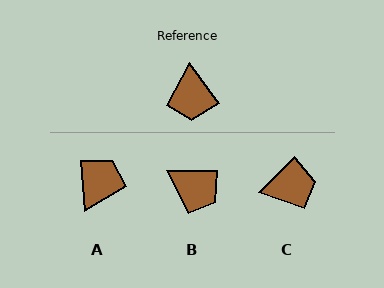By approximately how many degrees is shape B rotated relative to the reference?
Approximately 55 degrees counter-clockwise.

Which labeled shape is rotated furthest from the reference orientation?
A, about 149 degrees away.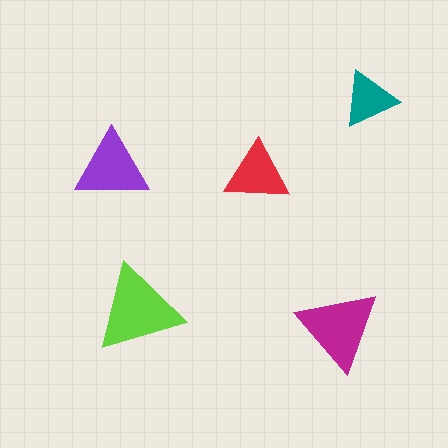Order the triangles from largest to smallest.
the lime one, the magenta one, the purple one, the red one, the teal one.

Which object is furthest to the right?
The teal triangle is rightmost.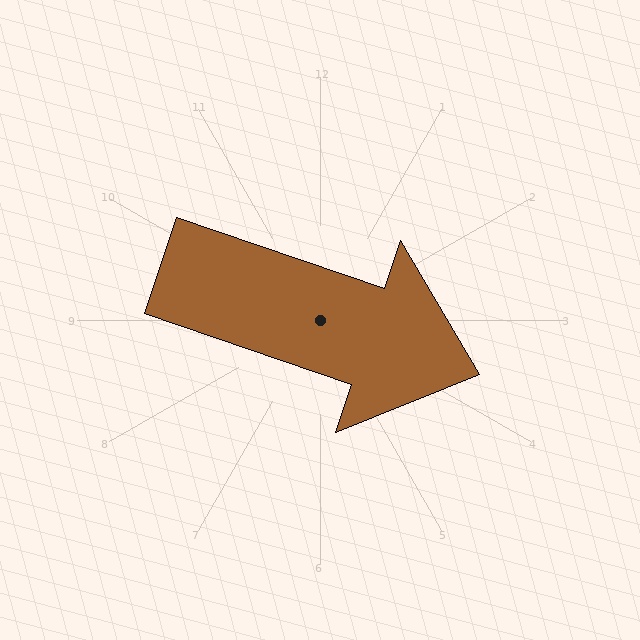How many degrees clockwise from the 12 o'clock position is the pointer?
Approximately 109 degrees.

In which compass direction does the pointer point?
East.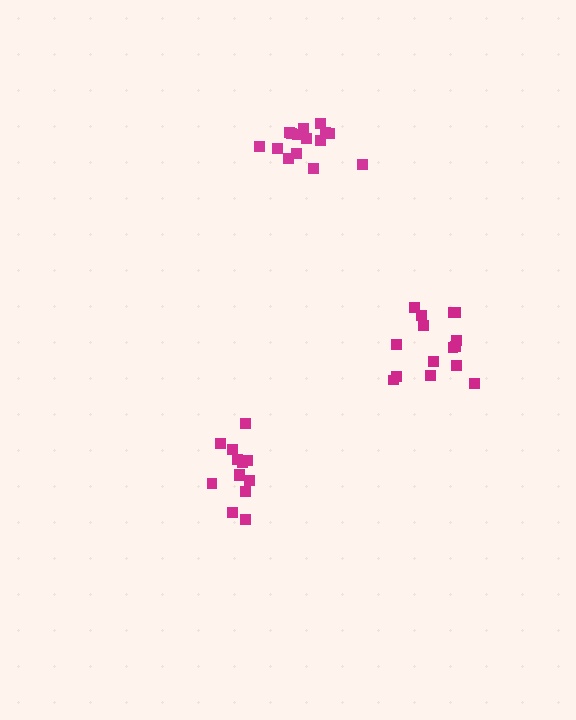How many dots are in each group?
Group 1: 15 dots, Group 2: 13 dots, Group 3: 15 dots (43 total).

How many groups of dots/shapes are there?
There are 3 groups.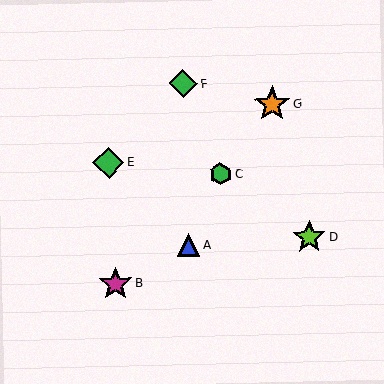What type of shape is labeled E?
Shape E is a green diamond.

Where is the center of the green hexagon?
The center of the green hexagon is at (220, 174).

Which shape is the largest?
The orange star (labeled G) is the largest.